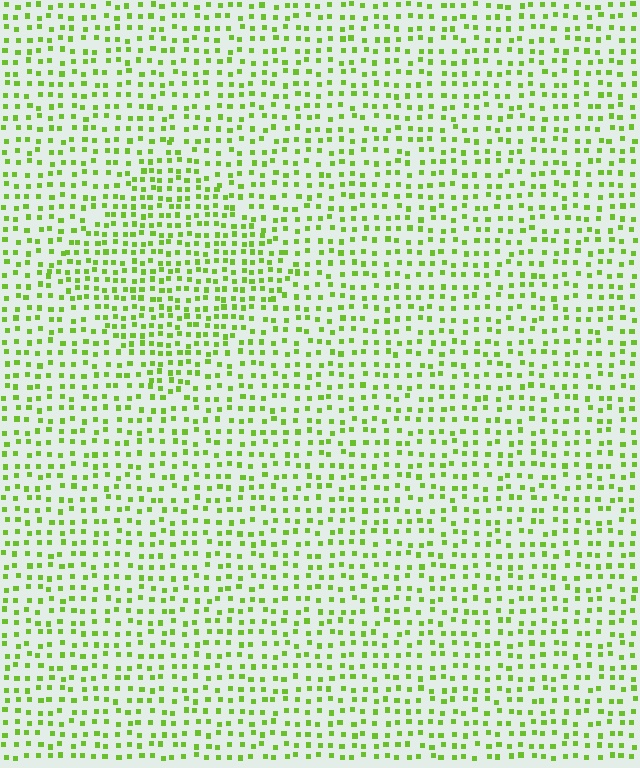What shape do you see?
I see a diamond.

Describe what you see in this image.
The image contains small lime elements arranged at two different densities. A diamond-shaped region is visible where the elements are more densely packed than the surrounding area.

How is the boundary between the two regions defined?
The boundary is defined by a change in element density (approximately 1.5x ratio). All elements are the same color, size, and shape.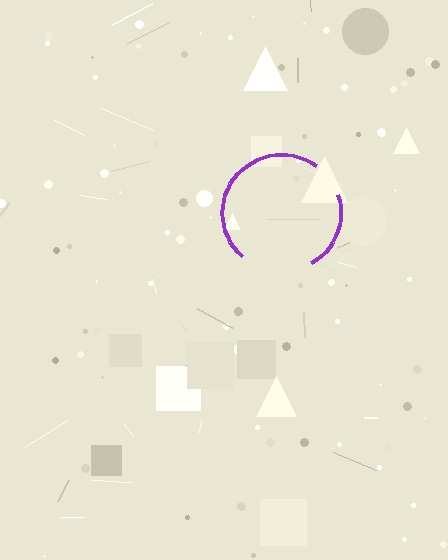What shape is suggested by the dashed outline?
The dashed outline suggests a circle.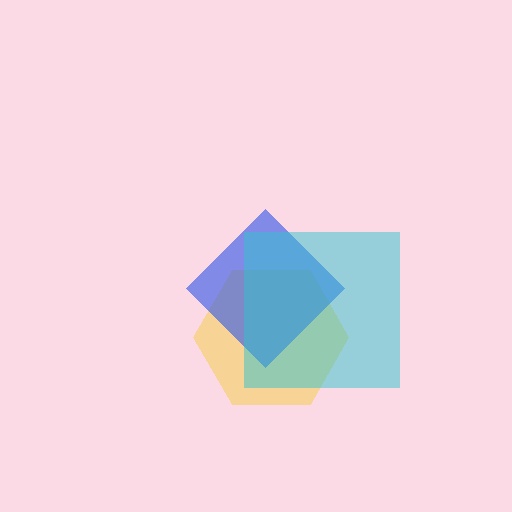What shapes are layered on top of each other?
The layered shapes are: a yellow hexagon, a blue diamond, a cyan square.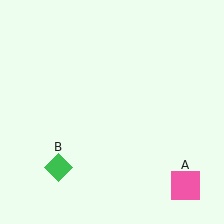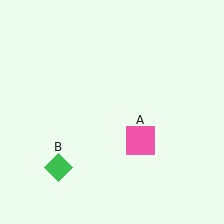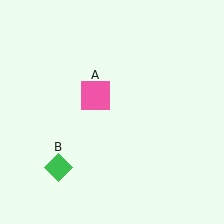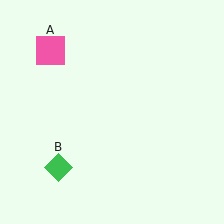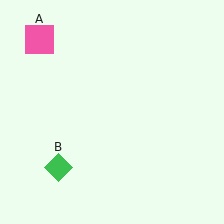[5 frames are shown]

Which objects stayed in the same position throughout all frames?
Green diamond (object B) remained stationary.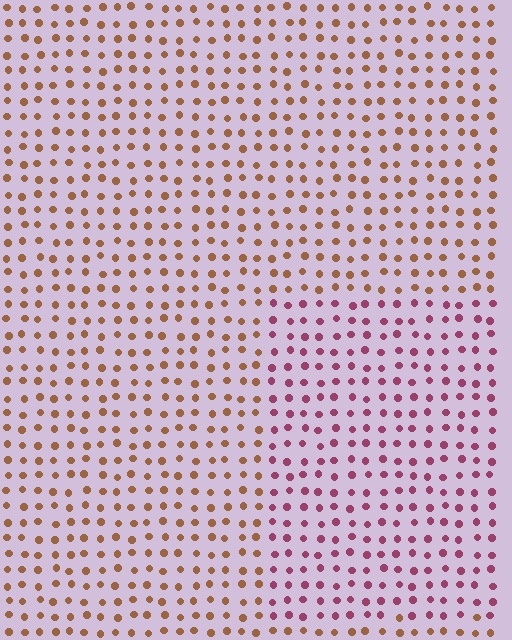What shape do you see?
I see a rectangle.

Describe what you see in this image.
The image is filled with small brown elements in a uniform arrangement. A rectangle-shaped region is visible where the elements are tinted to a slightly different hue, forming a subtle color boundary.